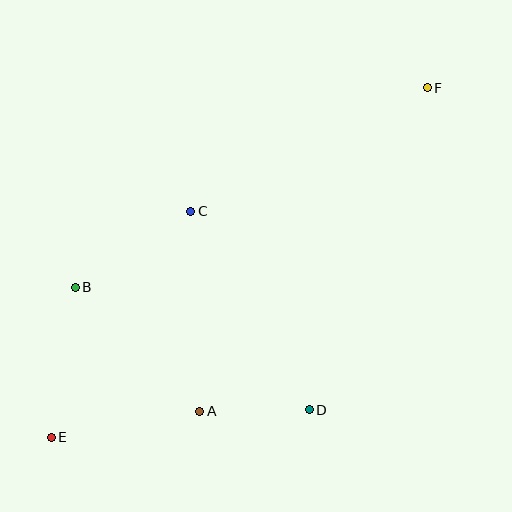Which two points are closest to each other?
Points A and D are closest to each other.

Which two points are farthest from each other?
Points E and F are farthest from each other.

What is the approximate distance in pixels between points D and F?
The distance between D and F is approximately 343 pixels.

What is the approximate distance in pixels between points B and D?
The distance between B and D is approximately 264 pixels.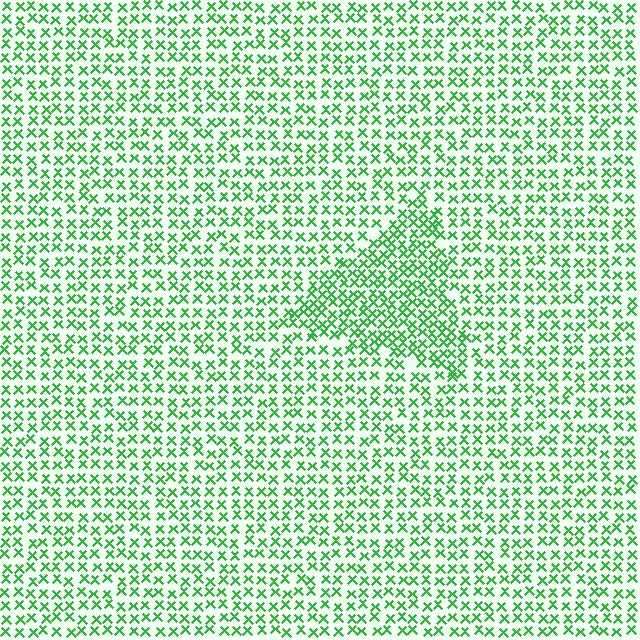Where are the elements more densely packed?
The elements are more densely packed inside the triangle boundary.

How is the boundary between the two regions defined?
The boundary is defined by a change in element density (approximately 1.6x ratio). All elements are the same color, size, and shape.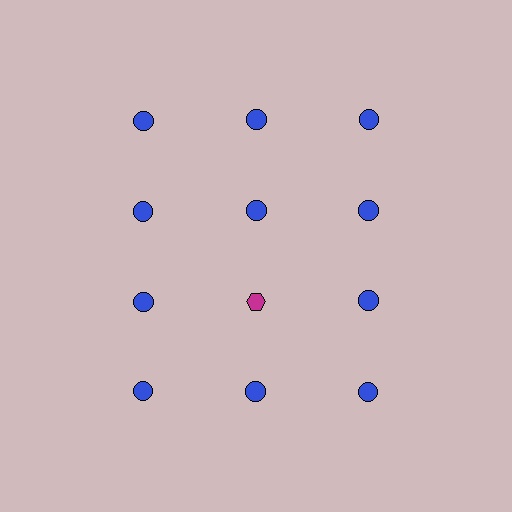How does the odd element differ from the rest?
It differs in both color (magenta instead of blue) and shape (hexagon instead of circle).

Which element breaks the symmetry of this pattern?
The magenta hexagon in the third row, second from left column breaks the symmetry. All other shapes are blue circles.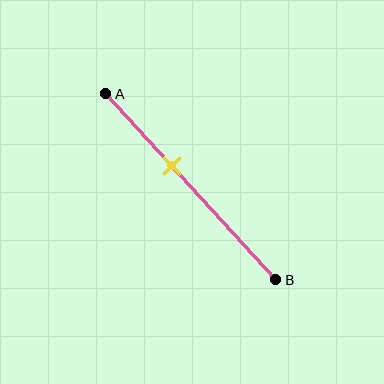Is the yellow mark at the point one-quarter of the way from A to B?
No, the mark is at about 40% from A, not at the 25% one-quarter point.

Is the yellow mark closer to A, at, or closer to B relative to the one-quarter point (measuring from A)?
The yellow mark is closer to point B than the one-quarter point of segment AB.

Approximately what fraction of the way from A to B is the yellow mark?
The yellow mark is approximately 40% of the way from A to B.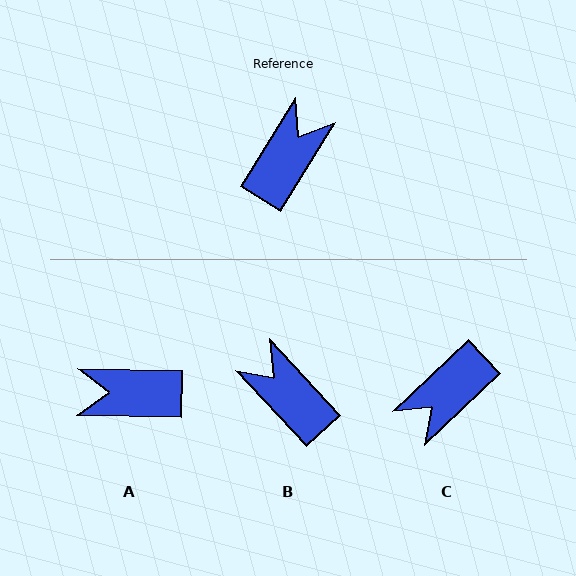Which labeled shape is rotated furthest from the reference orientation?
C, about 165 degrees away.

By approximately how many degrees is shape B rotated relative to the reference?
Approximately 74 degrees counter-clockwise.